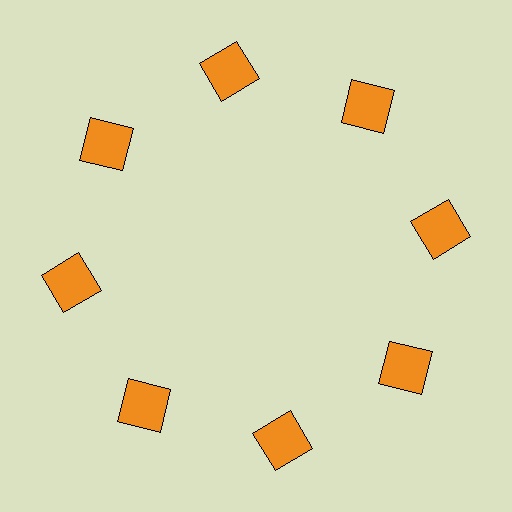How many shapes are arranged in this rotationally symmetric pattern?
There are 8 shapes, arranged in 8 groups of 1.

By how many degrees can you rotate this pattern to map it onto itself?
The pattern maps onto itself every 45 degrees of rotation.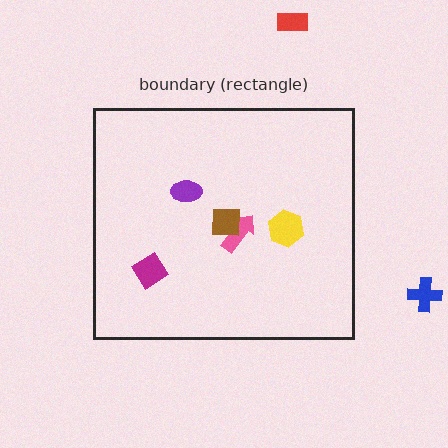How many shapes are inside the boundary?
5 inside, 2 outside.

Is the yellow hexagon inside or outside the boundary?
Inside.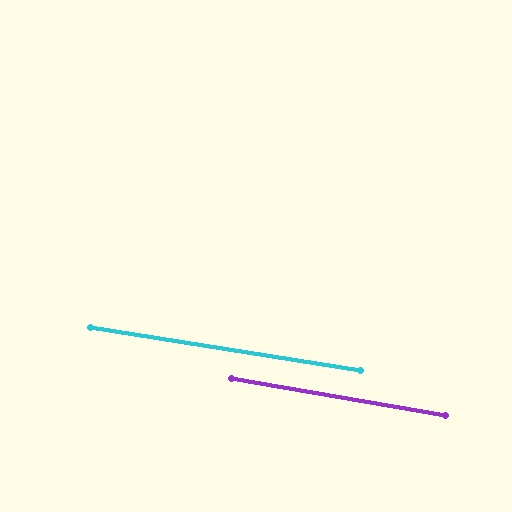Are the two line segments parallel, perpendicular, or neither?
Parallel — their directions differ by only 0.8°.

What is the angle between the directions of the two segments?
Approximately 1 degree.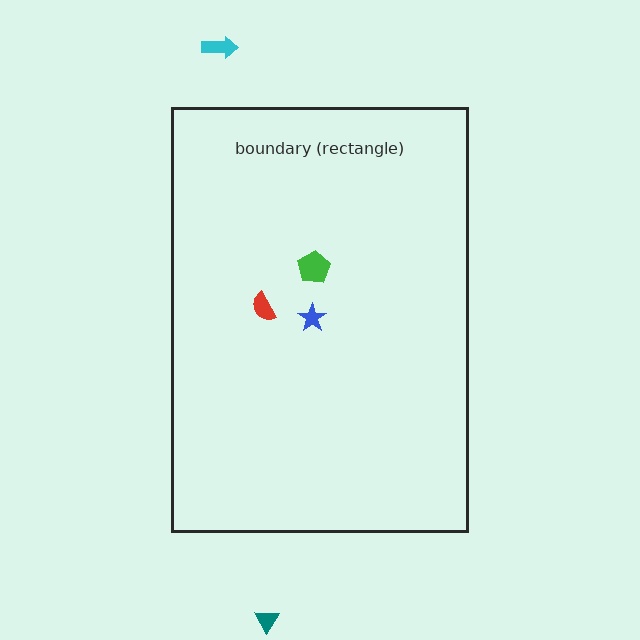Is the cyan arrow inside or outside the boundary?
Outside.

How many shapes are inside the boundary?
3 inside, 2 outside.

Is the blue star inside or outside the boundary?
Inside.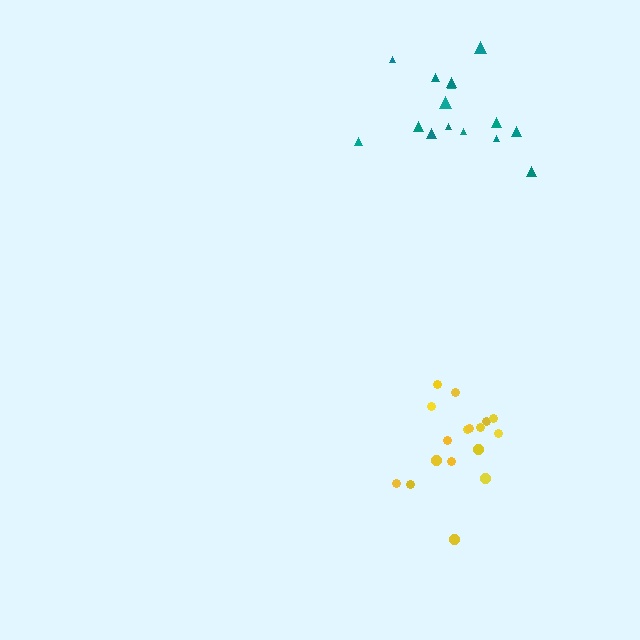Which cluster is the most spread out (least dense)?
Teal.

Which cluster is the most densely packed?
Yellow.